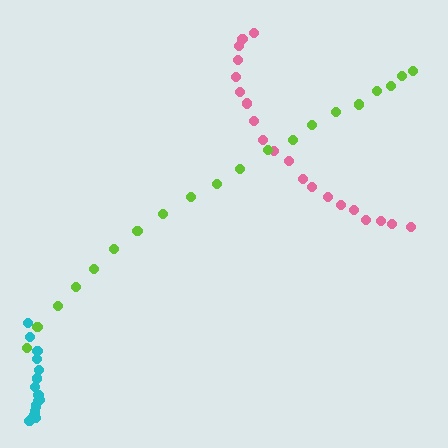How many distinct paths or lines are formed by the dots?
There are 3 distinct paths.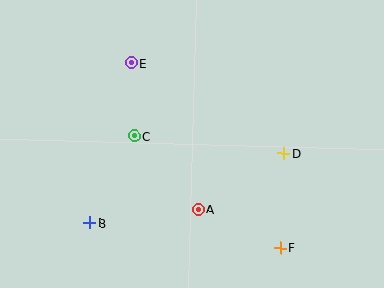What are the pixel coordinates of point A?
Point A is at (199, 209).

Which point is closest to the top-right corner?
Point D is closest to the top-right corner.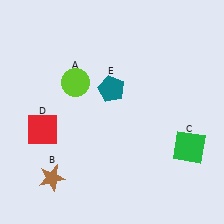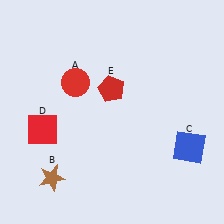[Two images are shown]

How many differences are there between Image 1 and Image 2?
There are 3 differences between the two images.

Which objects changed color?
A changed from lime to red. C changed from green to blue. E changed from teal to red.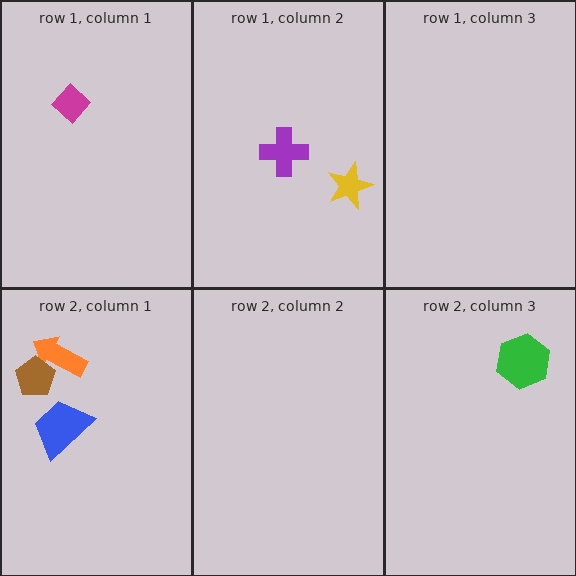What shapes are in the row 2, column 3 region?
The green hexagon.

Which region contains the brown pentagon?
The row 2, column 1 region.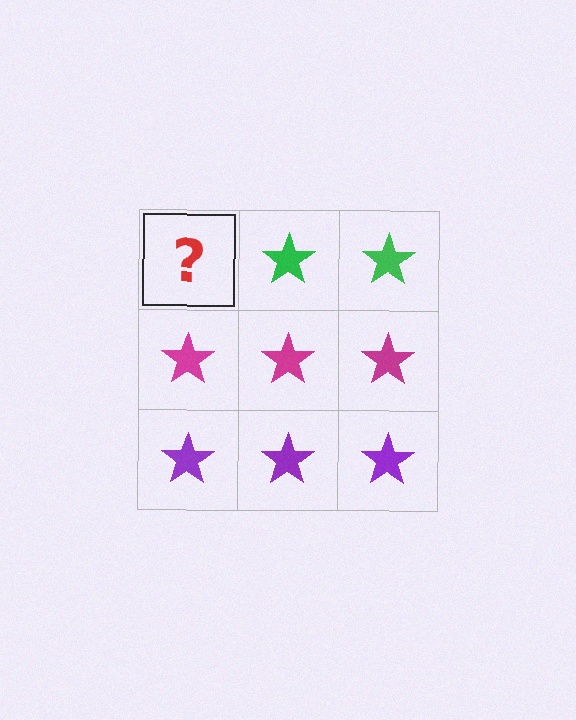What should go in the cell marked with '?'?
The missing cell should contain a green star.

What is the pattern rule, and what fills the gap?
The rule is that each row has a consistent color. The gap should be filled with a green star.